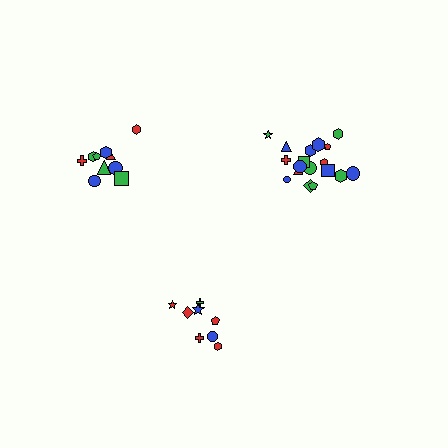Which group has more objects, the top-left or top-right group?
The top-right group.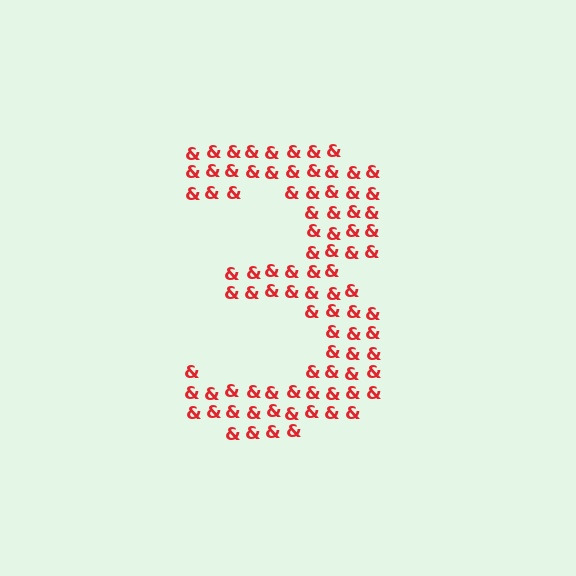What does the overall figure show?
The overall figure shows the digit 3.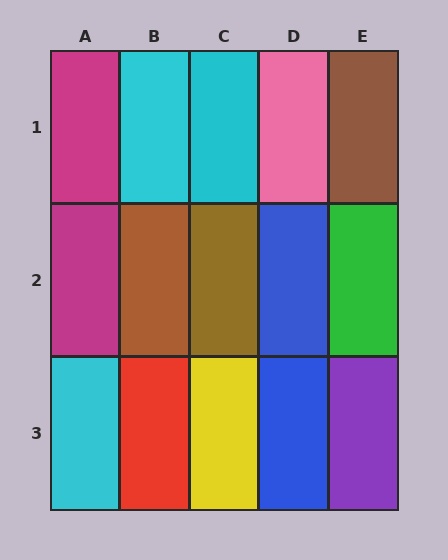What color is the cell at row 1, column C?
Cyan.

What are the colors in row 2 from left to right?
Magenta, brown, brown, blue, green.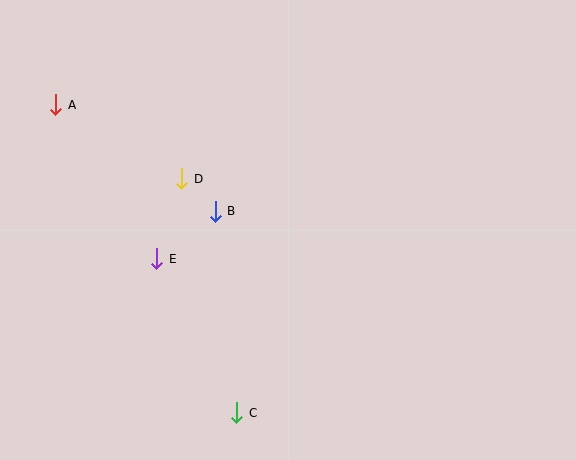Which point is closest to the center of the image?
Point B at (215, 211) is closest to the center.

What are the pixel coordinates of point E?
Point E is at (157, 259).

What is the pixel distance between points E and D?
The distance between E and D is 84 pixels.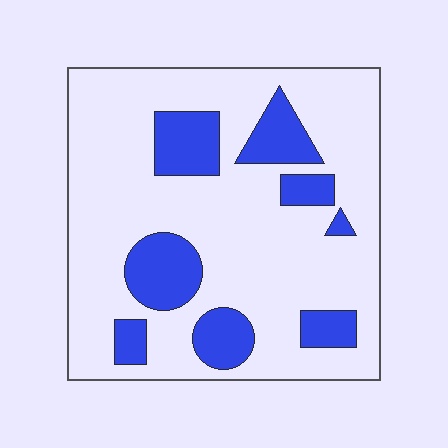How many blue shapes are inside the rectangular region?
8.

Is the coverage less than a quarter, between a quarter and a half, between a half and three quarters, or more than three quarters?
Less than a quarter.